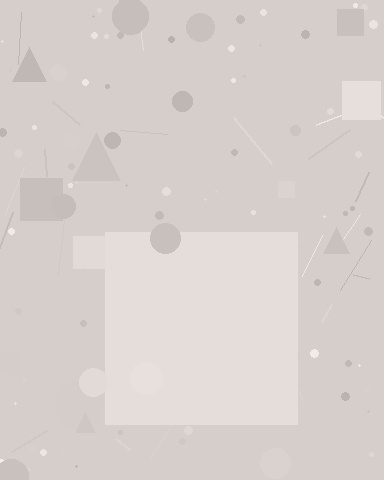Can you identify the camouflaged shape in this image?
The camouflaged shape is a square.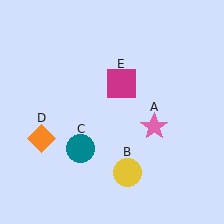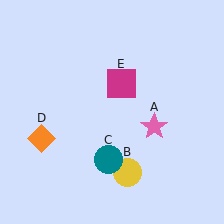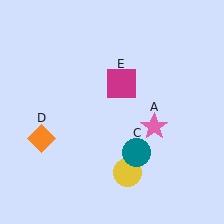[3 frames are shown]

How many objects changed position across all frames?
1 object changed position: teal circle (object C).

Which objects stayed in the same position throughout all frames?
Pink star (object A) and yellow circle (object B) and orange diamond (object D) and magenta square (object E) remained stationary.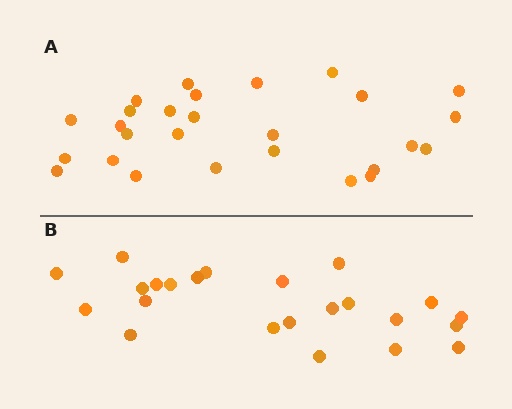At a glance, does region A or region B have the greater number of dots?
Region A (the top region) has more dots.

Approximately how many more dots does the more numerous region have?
Region A has about 4 more dots than region B.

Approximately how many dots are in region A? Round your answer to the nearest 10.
About 30 dots. (The exact count is 27, which rounds to 30.)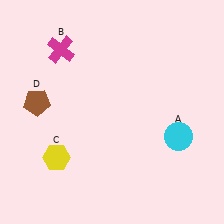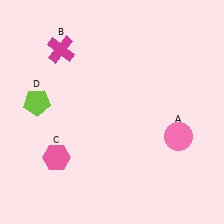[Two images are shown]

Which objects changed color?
A changed from cyan to pink. C changed from yellow to pink. D changed from brown to lime.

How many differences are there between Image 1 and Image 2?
There are 3 differences between the two images.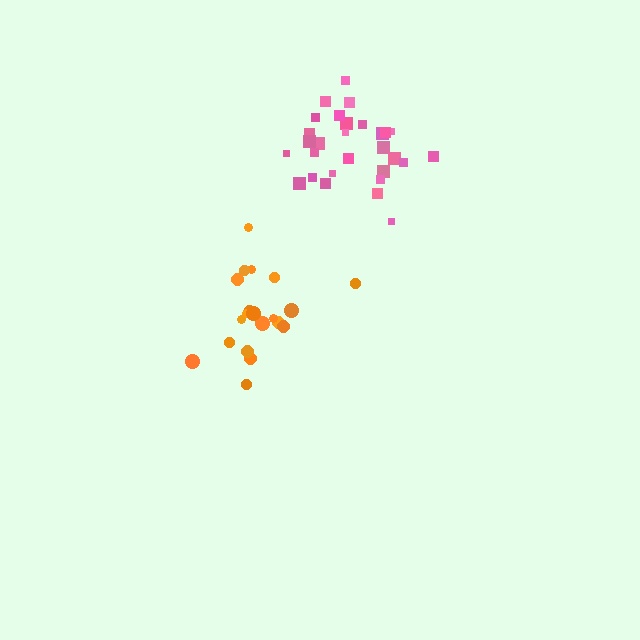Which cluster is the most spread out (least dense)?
Orange.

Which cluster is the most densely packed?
Pink.